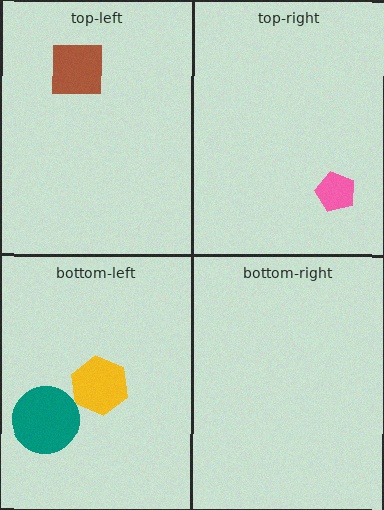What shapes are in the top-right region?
The pink pentagon.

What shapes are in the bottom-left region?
The yellow hexagon, the teal circle.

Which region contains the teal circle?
The bottom-left region.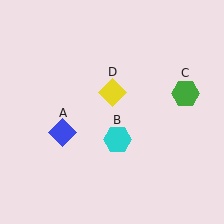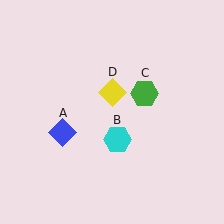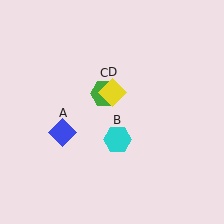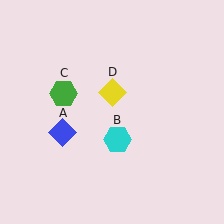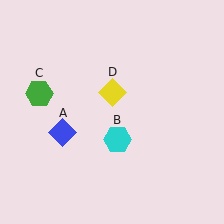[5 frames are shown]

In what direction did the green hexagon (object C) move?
The green hexagon (object C) moved left.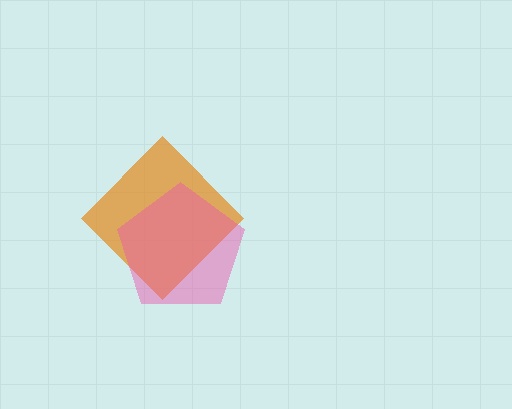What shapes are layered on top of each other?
The layered shapes are: an orange diamond, a pink pentagon.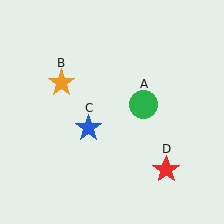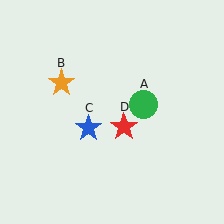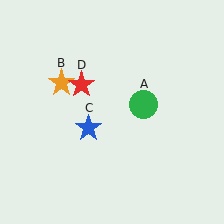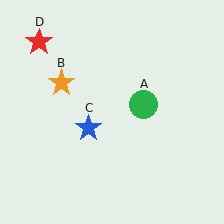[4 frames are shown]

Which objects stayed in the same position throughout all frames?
Green circle (object A) and orange star (object B) and blue star (object C) remained stationary.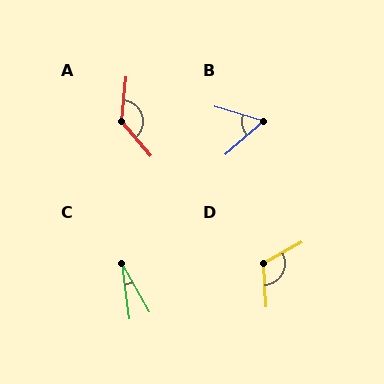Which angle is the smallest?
C, at approximately 22 degrees.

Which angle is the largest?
A, at approximately 133 degrees.